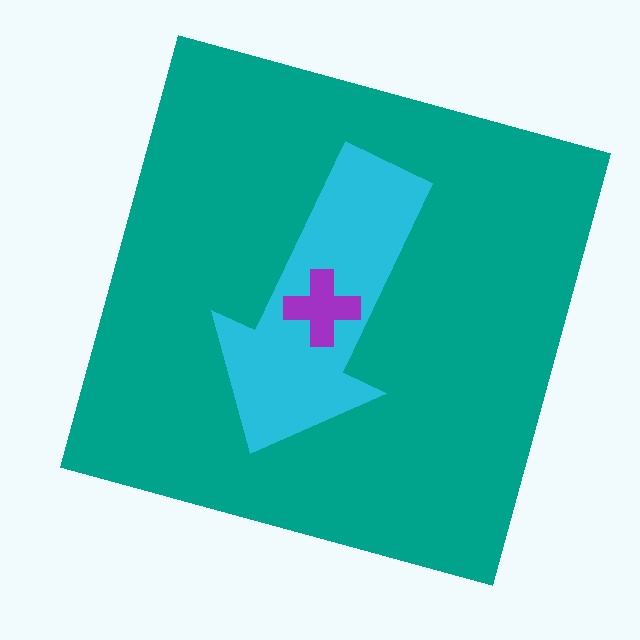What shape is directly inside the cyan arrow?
The purple cross.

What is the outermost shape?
The teal square.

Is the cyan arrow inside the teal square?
Yes.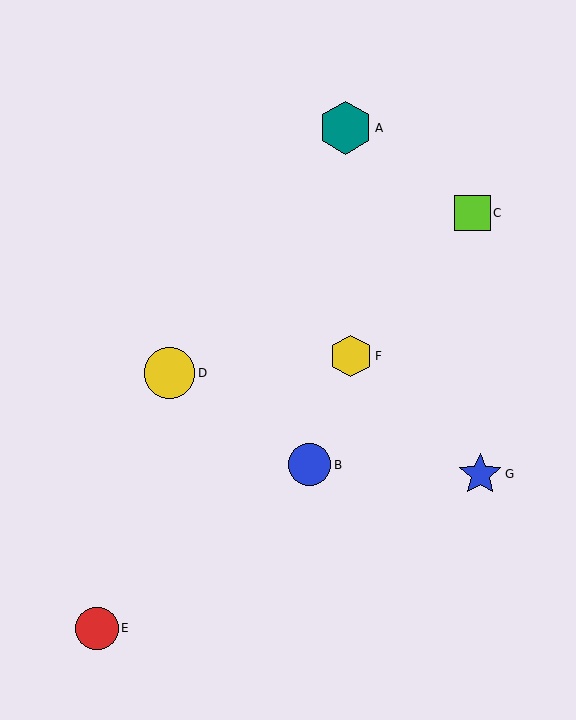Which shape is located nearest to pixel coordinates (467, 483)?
The blue star (labeled G) at (480, 474) is nearest to that location.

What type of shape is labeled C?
Shape C is a lime square.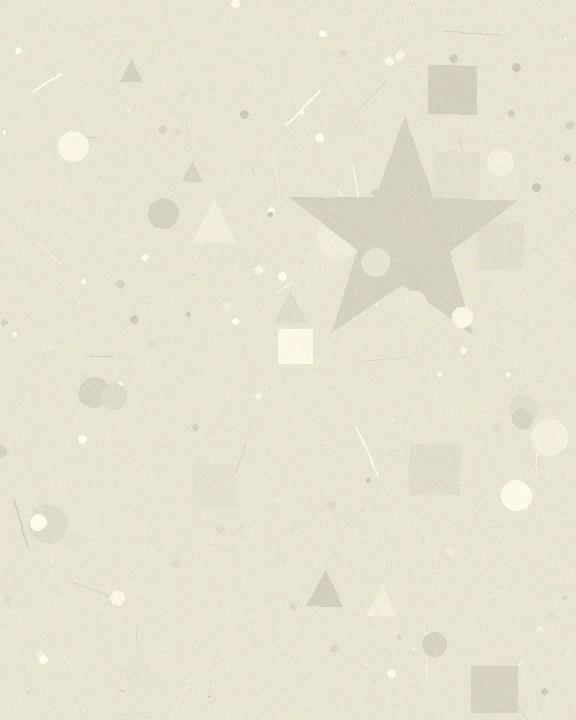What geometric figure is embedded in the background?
A star is embedded in the background.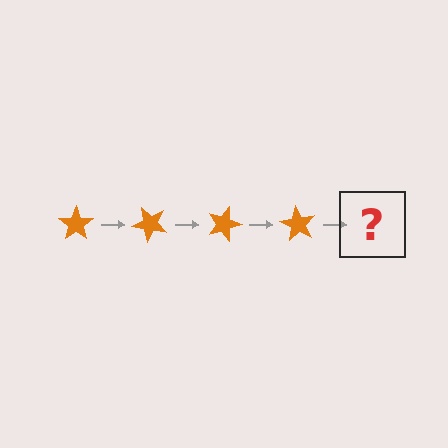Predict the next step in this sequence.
The next step is an orange star rotated 180 degrees.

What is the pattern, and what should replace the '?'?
The pattern is that the star rotates 45 degrees each step. The '?' should be an orange star rotated 180 degrees.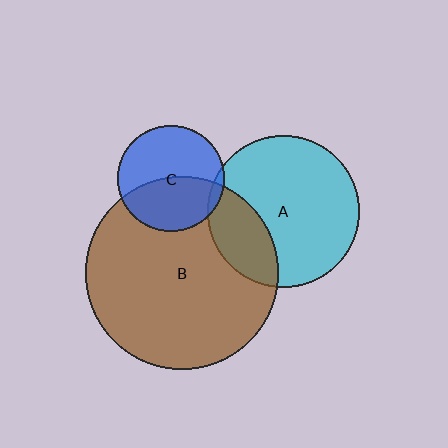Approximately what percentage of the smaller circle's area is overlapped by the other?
Approximately 25%.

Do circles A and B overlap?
Yes.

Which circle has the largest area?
Circle B (brown).